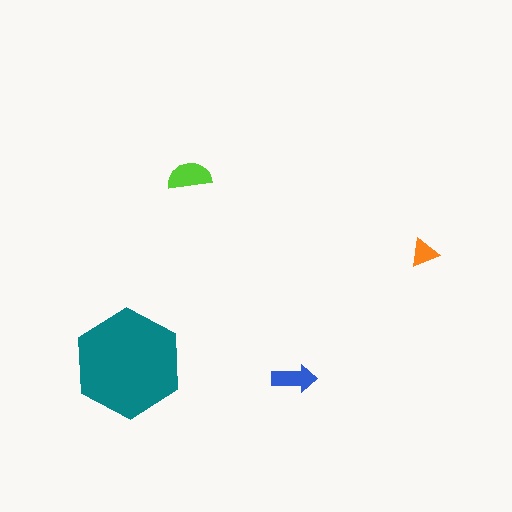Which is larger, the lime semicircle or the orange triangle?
The lime semicircle.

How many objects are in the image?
There are 4 objects in the image.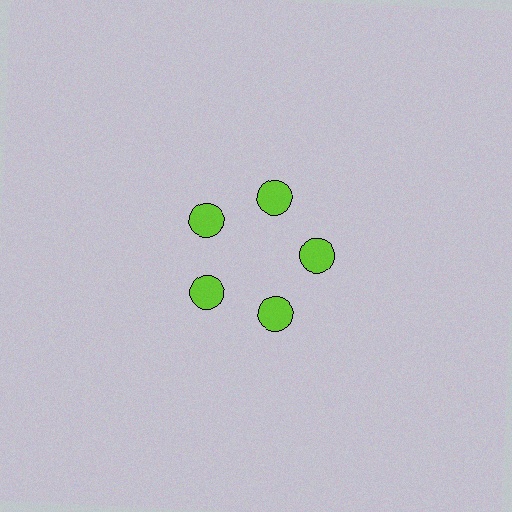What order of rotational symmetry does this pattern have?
This pattern has 5-fold rotational symmetry.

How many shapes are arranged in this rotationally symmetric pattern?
There are 5 shapes, arranged in 5 groups of 1.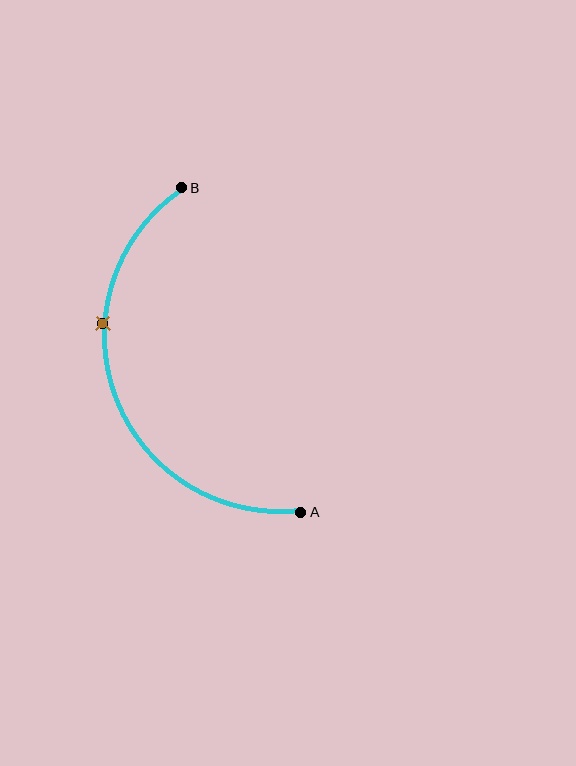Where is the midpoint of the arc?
The arc midpoint is the point on the curve farthest from the straight line joining A and B. It sits to the left of that line.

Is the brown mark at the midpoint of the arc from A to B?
No. The brown mark lies on the arc but is closer to endpoint B. The arc midpoint would be at the point on the curve equidistant along the arc from both A and B.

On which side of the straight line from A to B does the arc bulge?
The arc bulges to the left of the straight line connecting A and B.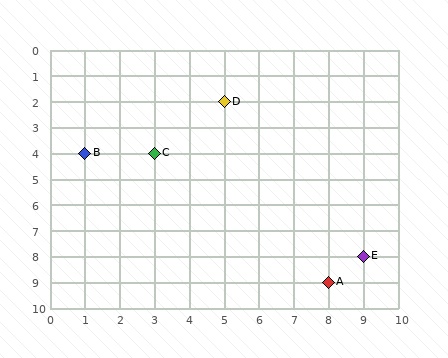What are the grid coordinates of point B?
Point B is at grid coordinates (1, 4).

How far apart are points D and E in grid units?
Points D and E are 4 columns and 6 rows apart (about 7.2 grid units diagonally).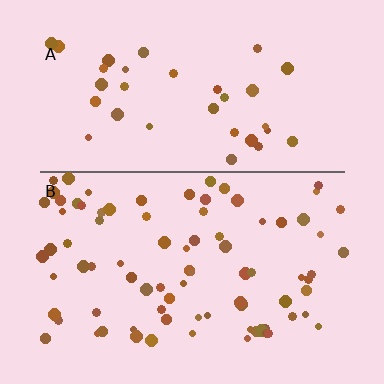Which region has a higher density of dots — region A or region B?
B (the bottom).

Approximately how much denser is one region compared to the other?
Approximately 2.4× — region B over region A.